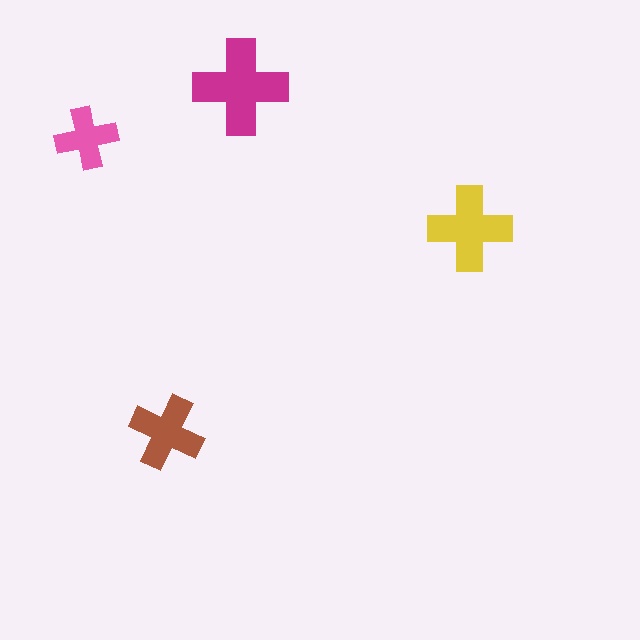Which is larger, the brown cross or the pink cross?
The brown one.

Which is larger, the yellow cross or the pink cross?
The yellow one.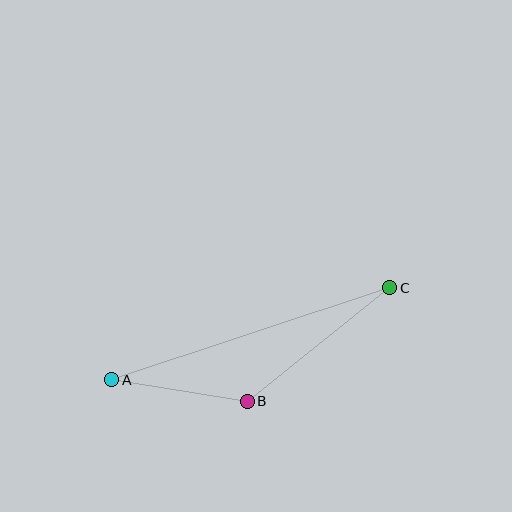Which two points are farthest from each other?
Points A and C are farthest from each other.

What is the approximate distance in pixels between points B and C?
The distance between B and C is approximately 182 pixels.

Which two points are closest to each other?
Points A and B are closest to each other.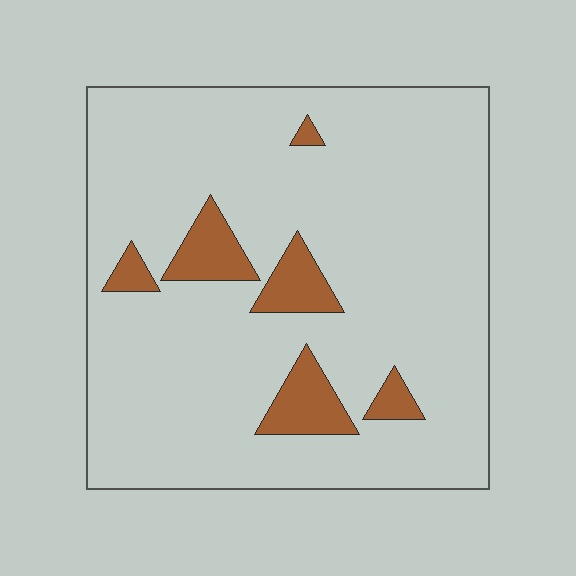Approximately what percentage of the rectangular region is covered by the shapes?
Approximately 10%.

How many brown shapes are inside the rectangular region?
6.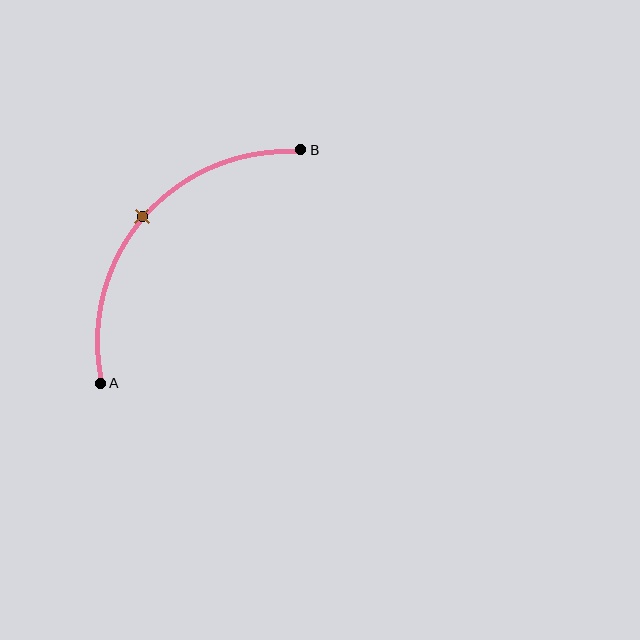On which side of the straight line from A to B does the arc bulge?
The arc bulges above and to the left of the straight line connecting A and B.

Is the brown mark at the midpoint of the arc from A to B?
Yes. The brown mark lies on the arc at equal arc-length from both A and B — it is the arc midpoint.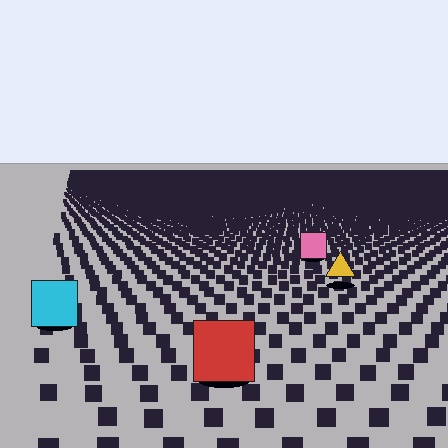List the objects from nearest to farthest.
From nearest to farthest: the red square, the cyan square, the yellow triangle, the pink square.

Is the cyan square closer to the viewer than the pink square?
Yes. The cyan square is closer — you can tell from the texture gradient: the ground texture is coarser near it.